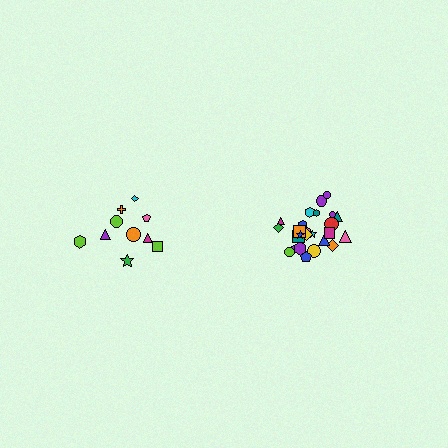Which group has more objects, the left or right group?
The right group.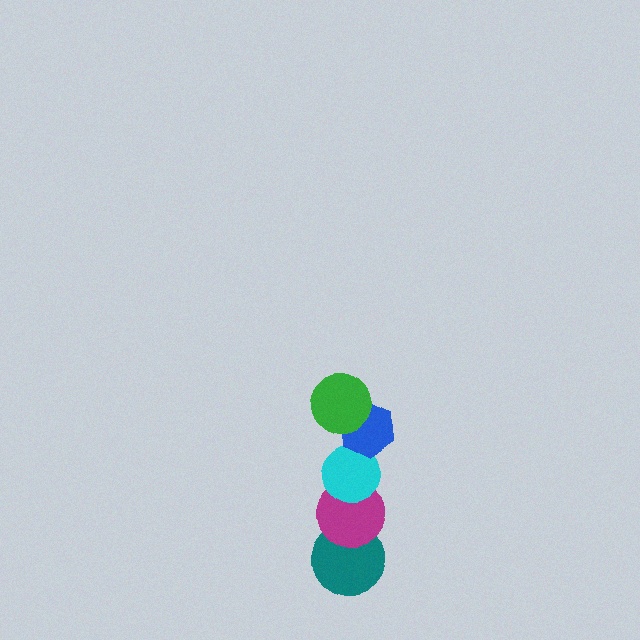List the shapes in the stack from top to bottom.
From top to bottom: the green circle, the blue hexagon, the cyan circle, the magenta circle, the teal circle.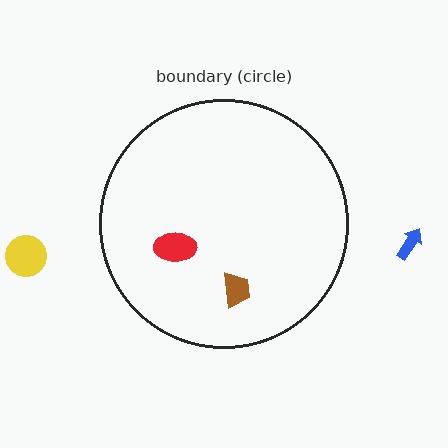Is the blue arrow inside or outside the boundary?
Outside.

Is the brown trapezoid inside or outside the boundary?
Inside.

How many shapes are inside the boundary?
2 inside, 2 outside.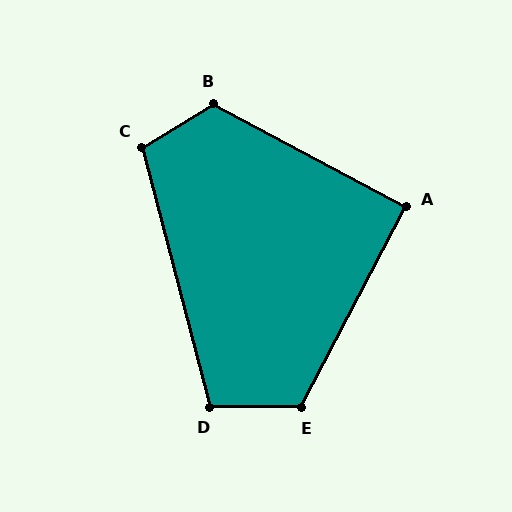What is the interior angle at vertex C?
Approximately 106 degrees (obtuse).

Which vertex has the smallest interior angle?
A, at approximately 91 degrees.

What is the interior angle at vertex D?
Approximately 105 degrees (obtuse).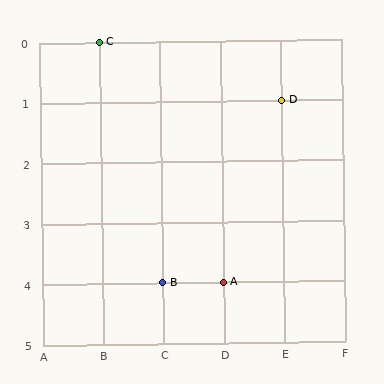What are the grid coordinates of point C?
Point C is at grid coordinates (B, 0).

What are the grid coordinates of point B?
Point B is at grid coordinates (C, 4).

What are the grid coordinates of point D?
Point D is at grid coordinates (E, 1).